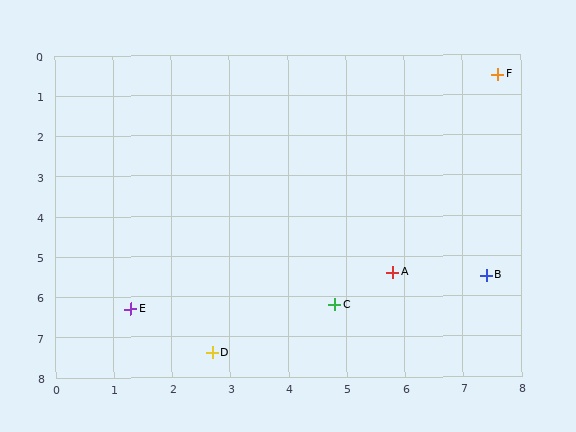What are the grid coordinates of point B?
Point B is at approximately (7.4, 5.5).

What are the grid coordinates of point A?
Point A is at approximately (5.8, 5.4).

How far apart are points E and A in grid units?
Points E and A are about 4.6 grid units apart.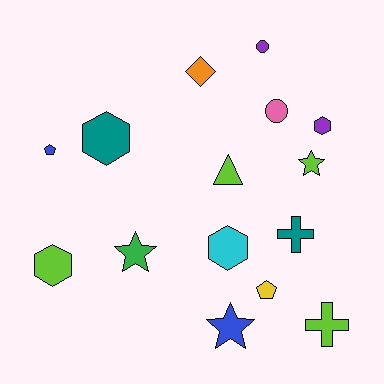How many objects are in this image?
There are 15 objects.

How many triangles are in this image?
There is 1 triangle.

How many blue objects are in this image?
There are 2 blue objects.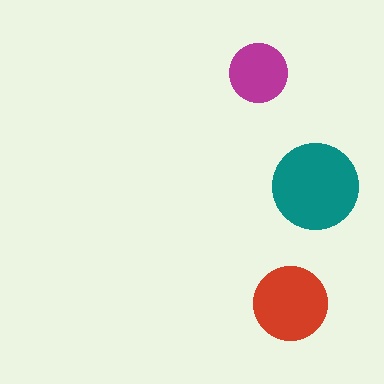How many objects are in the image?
There are 3 objects in the image.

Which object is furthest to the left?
The magenta circle is leftmost.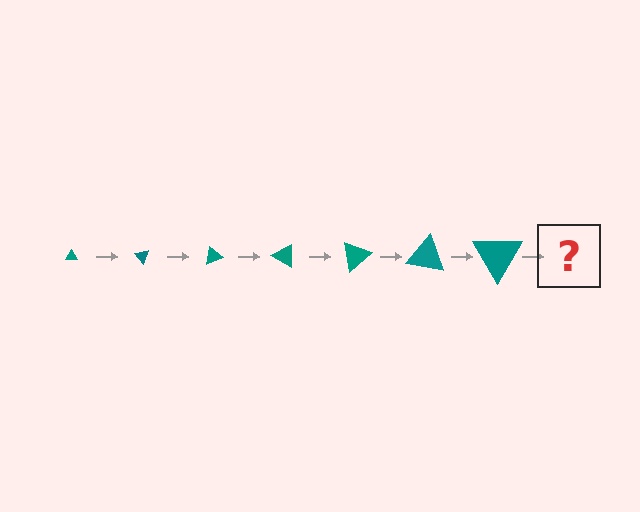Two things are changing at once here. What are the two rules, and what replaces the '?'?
The two rules are that the triangle grows larger each step and it rotates 50 degrees each step. The '?' should be a triangle, larger than the previous one and rotated 350 degrees from the start.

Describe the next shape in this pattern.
It should be a triangle, larger than the previous one and rotated 350 degrees from the start.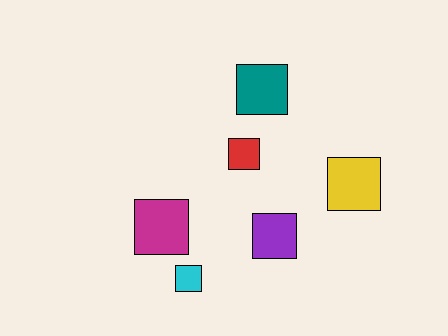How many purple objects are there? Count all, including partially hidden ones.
There is 1 purple object.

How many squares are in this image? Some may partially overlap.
There are 6 squares.